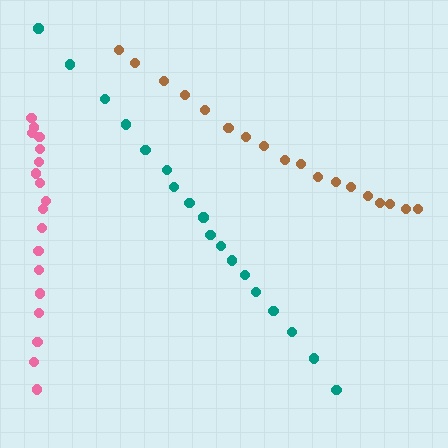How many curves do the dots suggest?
There are 3 distinct paths.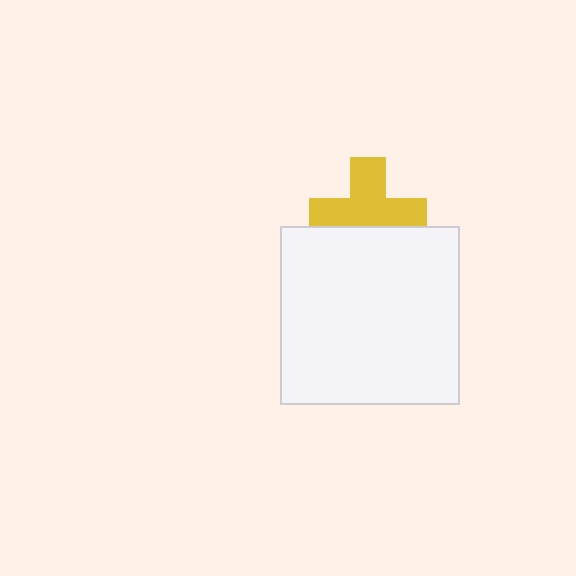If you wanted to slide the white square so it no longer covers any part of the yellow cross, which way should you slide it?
Slide it down — that is the most direct way to separate the two shapes.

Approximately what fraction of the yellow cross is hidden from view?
Roughly 34% of the yellow cross is hidden behind the white square.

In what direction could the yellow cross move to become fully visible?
The yellow cross could move up. That would shift it out from behind the white square entirely.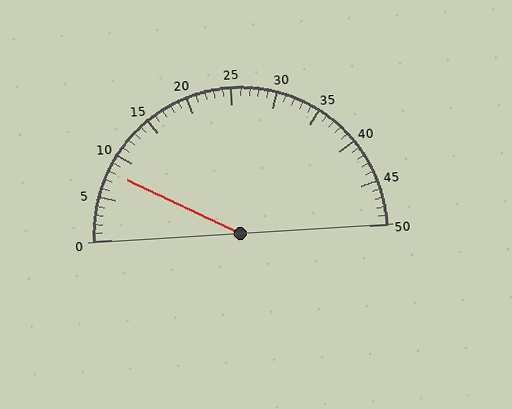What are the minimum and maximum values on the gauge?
The gauge ranges from 0 to 50.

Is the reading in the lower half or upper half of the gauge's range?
The reading is in the lower half of the range (0 to 50).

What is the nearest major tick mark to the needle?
The nearest major tick mark is 10.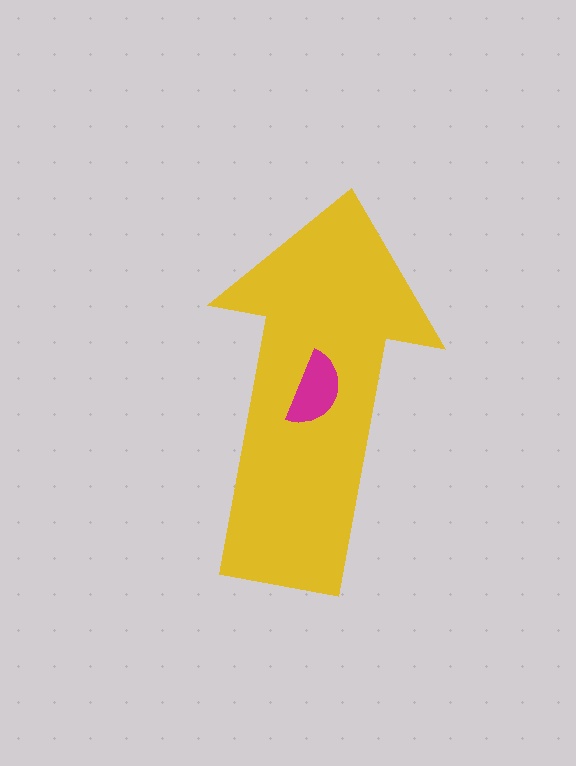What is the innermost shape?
The magenta semicircle.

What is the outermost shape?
The yellow arrow.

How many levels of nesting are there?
2.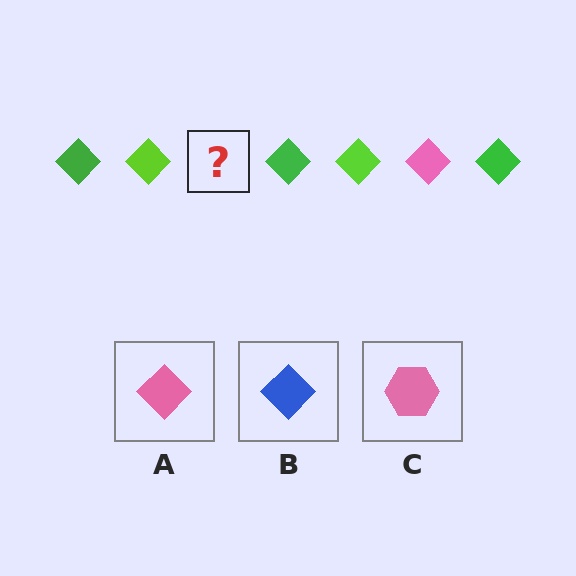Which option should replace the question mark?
Option A.